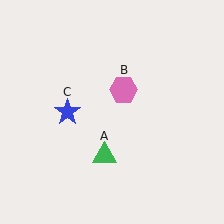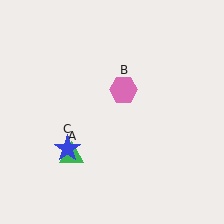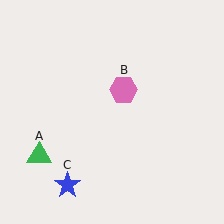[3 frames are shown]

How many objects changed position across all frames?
2 objects changed position: green triangle (object A), blue star (object C).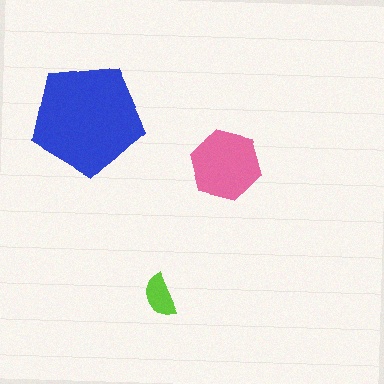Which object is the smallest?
The lime semicircle.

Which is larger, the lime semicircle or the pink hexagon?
The pink hexagon.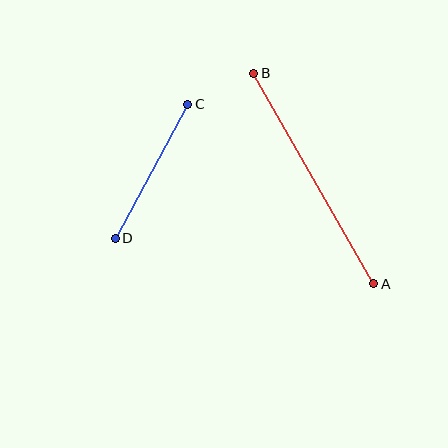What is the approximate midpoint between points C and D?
The midpoint is at approximately (152, 171) pixels.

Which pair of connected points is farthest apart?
Points A and B are farthest apart.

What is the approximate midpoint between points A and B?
The midpoint is at approximately (314, 179) pixels.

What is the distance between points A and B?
The distance is approximately 242 pixels.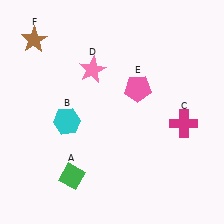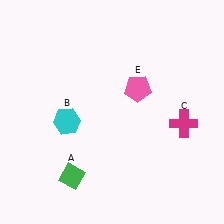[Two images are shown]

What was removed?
The brown star (F), the pink star (D) were removed in Image 2.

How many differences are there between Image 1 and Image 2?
There are 2 differences between the two images.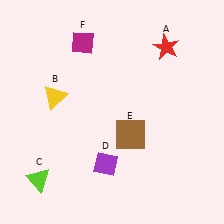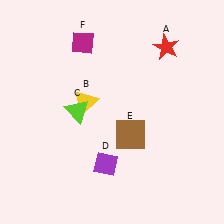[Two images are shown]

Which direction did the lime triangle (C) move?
The lime triangle (C) moved up.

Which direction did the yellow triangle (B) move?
The yellow triangle (B) moved right.